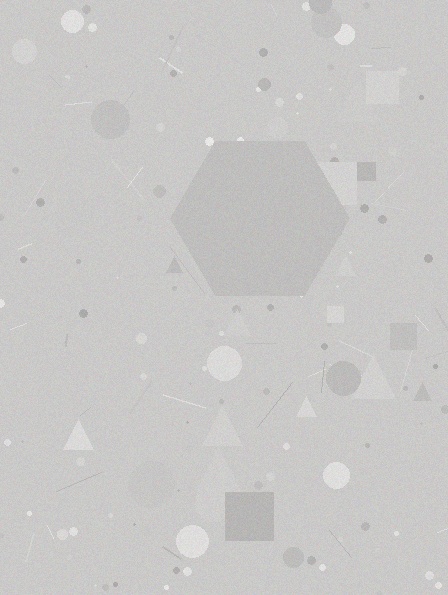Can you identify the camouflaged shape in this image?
The camouflaged shape is a hexagon.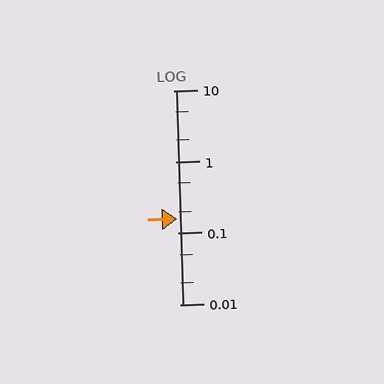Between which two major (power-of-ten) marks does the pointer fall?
The pointer is between 0.1 and 1.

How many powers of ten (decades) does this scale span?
The scale spans 3 decades, from 0.01 to 10.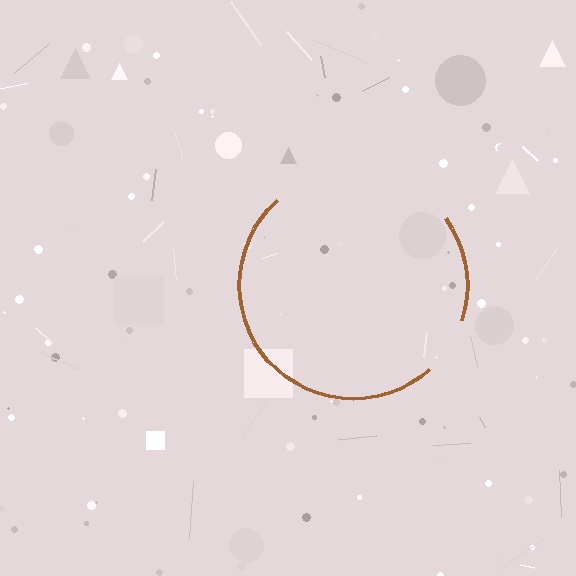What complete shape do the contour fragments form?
The contour fragments form a circle.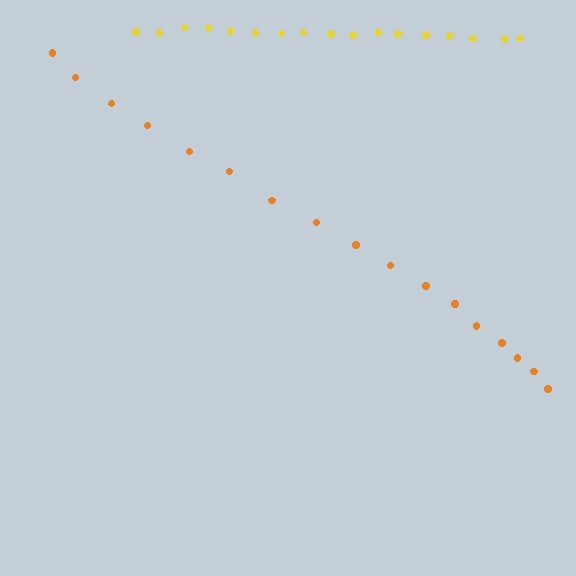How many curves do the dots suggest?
There are 2 distinct paths.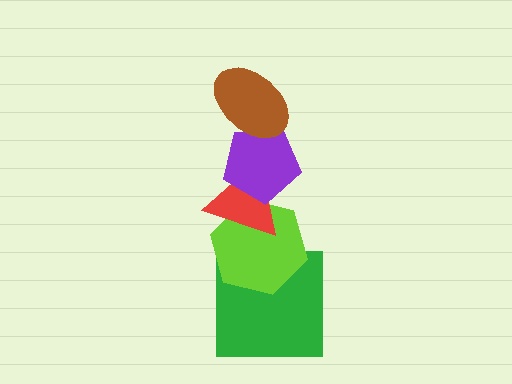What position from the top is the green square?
The green square is 5th from the top.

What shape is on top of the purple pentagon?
The brown ellipse is on top of the purple pentagon.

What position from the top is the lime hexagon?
The lime hexagon is 4th from the top.